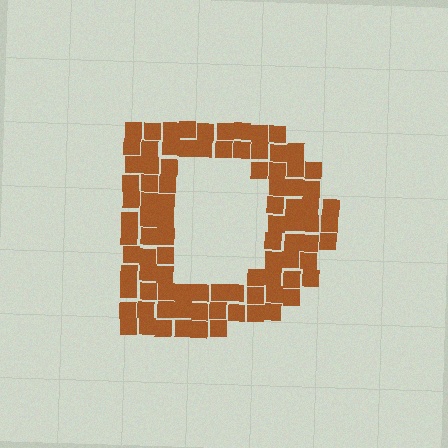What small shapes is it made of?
It is made of small squares.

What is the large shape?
The large shape is the letter D.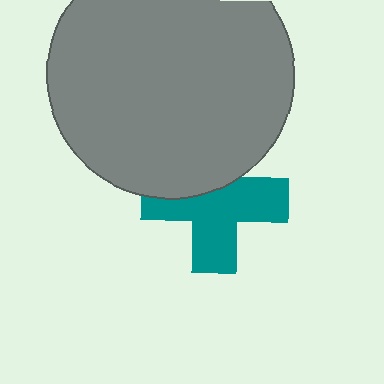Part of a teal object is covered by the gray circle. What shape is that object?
It is a cross.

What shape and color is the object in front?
The object in front is a gray circle.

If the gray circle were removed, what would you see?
You would see the complete teal cross.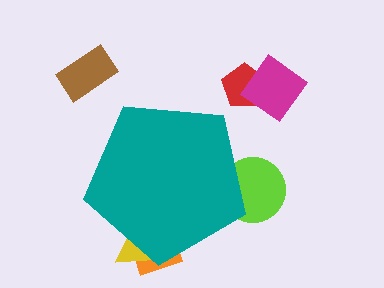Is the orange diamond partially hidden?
Yes, the orange diamond is partially hidden behind the teal pentagon.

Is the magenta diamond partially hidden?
No, the magenta diamond is fully visible.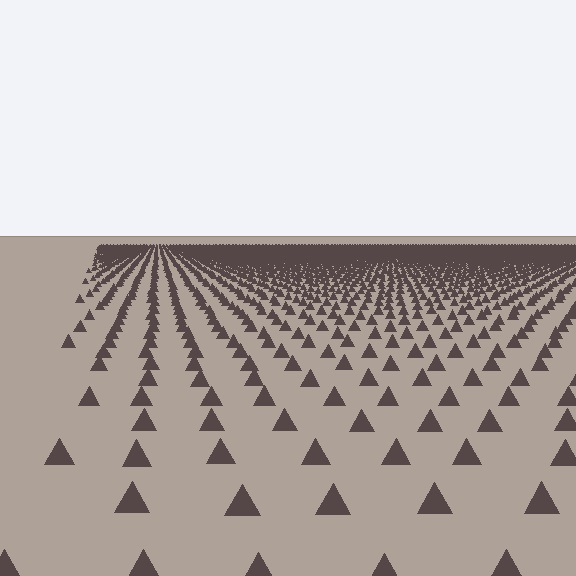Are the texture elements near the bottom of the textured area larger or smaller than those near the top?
Larger. Near the bottom, elements are closer to the viewer and appear at a bigger on-screen size.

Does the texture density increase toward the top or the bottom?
Density increases toward the top.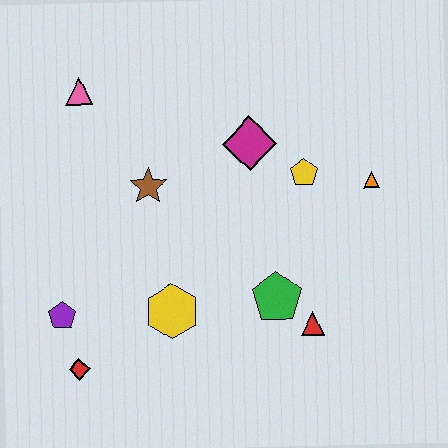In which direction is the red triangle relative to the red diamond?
The red triangle is to the right of the red diamond.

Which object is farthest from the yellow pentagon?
The red diamond is farthest from the yellow pentagon.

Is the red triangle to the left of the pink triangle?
No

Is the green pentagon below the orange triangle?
Yes